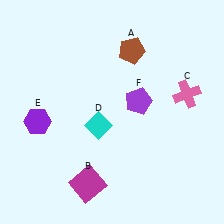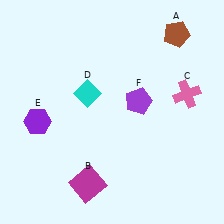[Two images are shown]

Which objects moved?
The objects that moved are: the brown pentagon (A), the cyan diamond (D).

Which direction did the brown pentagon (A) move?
The brown pentagon (A) moved right.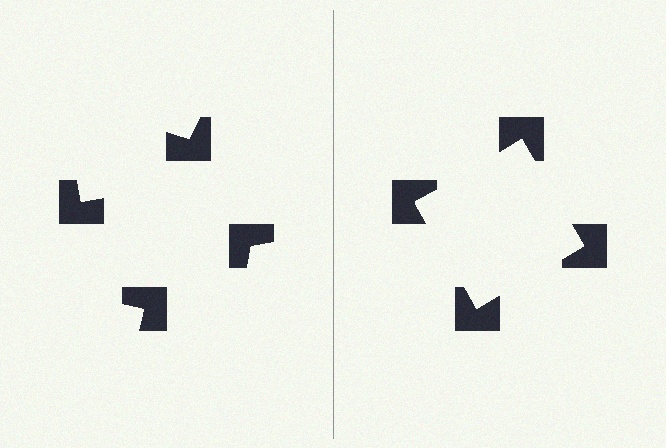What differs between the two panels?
The notched squares are positioned identically on both sides; only the wedge orientations differ. On the right they align to a square; on the left they are misaligned.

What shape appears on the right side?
An illusory square.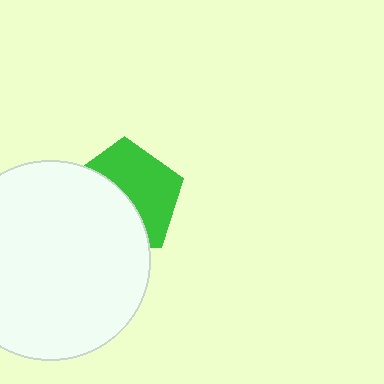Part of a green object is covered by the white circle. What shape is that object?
It is a pentagon.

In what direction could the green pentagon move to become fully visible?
The green pentagon could move toward the upper-right. That would shift it out from behind the white circle entirely.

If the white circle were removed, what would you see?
You would see the complete green pentagon.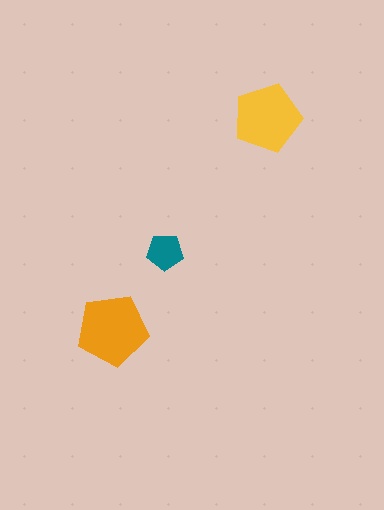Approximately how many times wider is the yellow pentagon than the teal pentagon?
About 2 times wider.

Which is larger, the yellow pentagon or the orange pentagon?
The orange one.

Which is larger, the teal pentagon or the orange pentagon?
The orange one.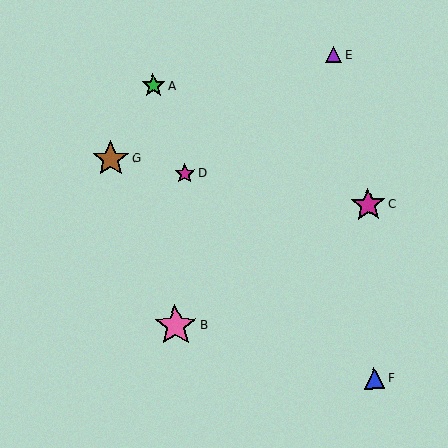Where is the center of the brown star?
The center of the brown star is at (111, 159).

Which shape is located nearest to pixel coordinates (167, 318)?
The pink star (labeled B) at (176, 325) is nearest to that location.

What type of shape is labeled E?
Shape E is a purple triangle.